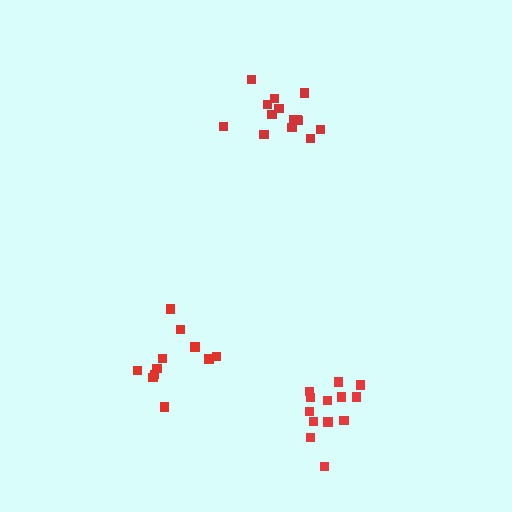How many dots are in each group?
Group 1: 11 dots, Group 2: 14 dots, Group 3: 13 dots (38 total).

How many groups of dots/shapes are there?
There are 3 groups.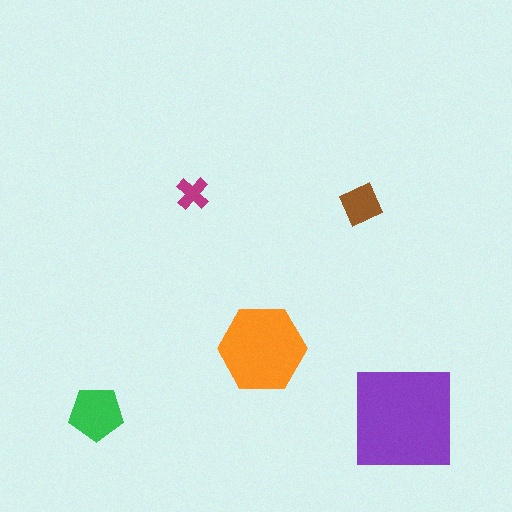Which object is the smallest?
The magenta cross.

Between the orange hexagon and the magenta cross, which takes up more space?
The orange hexagon.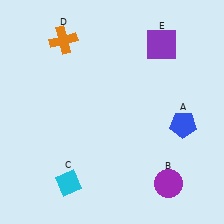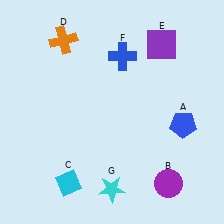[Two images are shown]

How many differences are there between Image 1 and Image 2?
There are 2 differences between the two images.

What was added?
A blue cross (F), a cyan star (G) were added in Image 2.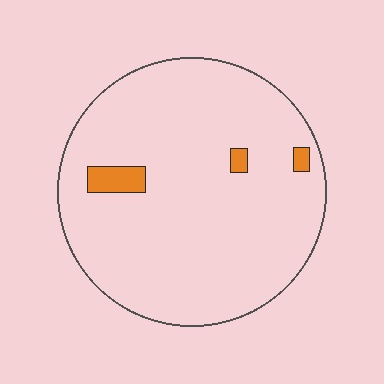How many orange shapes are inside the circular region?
3.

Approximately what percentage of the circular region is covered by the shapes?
Approximately 5%.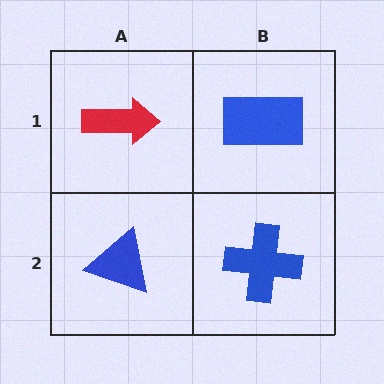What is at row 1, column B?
A blue rectangle.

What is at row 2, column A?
A blue triangle.